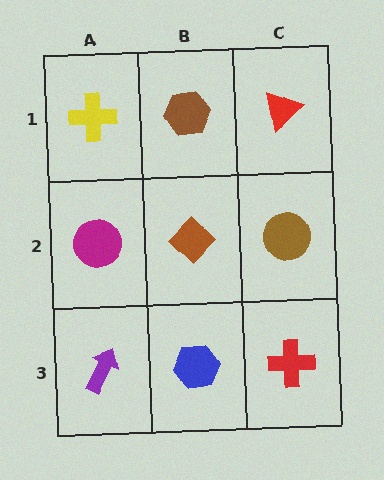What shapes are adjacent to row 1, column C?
A brown circle (row 2, column C), a brown hexagon (row 1, column B).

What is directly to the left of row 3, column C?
A blue hexagon.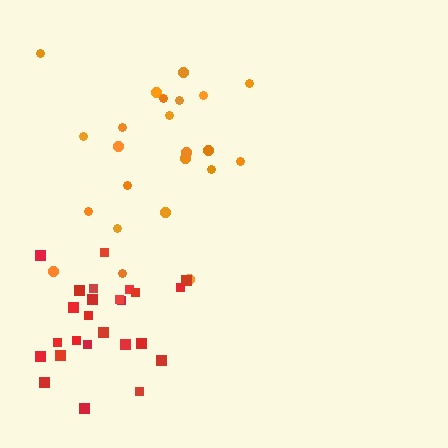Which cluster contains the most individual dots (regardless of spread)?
Red (25).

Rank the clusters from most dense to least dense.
red, orange.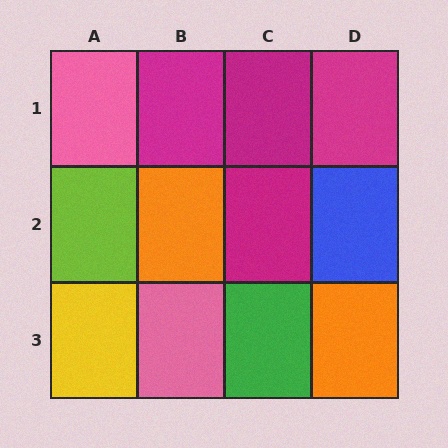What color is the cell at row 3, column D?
Orange.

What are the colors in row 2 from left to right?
Lime, orange, magenta, blue.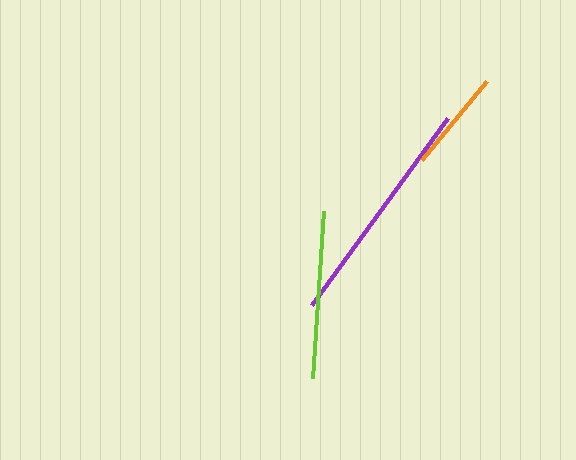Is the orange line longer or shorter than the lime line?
The lime line is longer than the orange line.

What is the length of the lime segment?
The lime segment is approximately 167 pixels long.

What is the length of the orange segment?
The orange segment is approximately 102 pixels long.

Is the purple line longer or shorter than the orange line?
The purple line is longer than the orange line.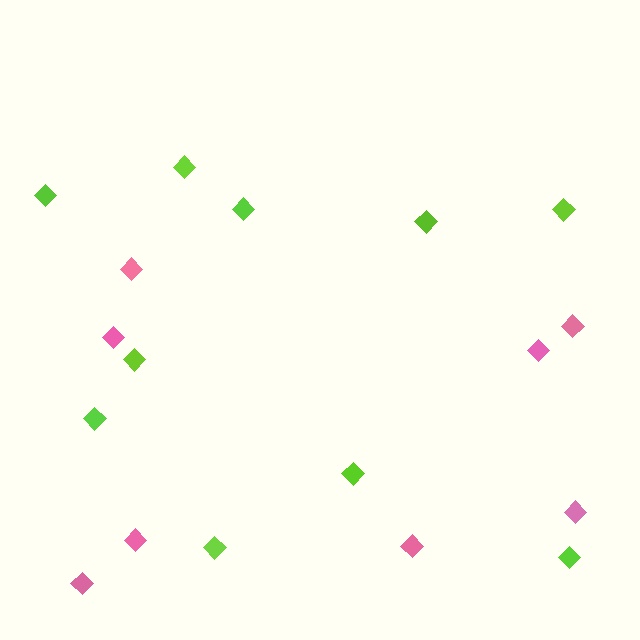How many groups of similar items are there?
There are 2 groups: one group of lime diamonds (10) and one group of pink diamonds (8).